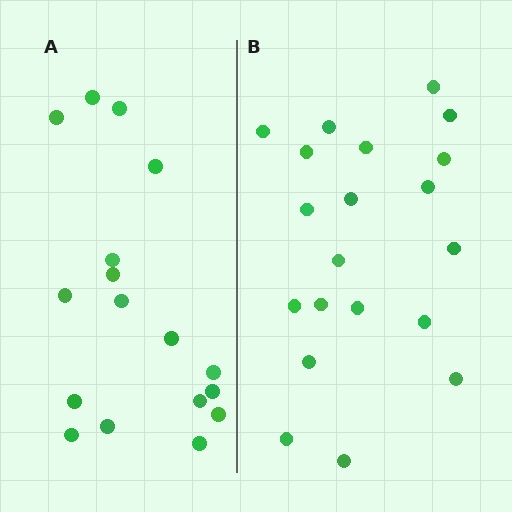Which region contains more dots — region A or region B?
Region B (the right region) has more dots.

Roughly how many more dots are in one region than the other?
Region B has just a few more — roughly 2 or 3 more dots than region A.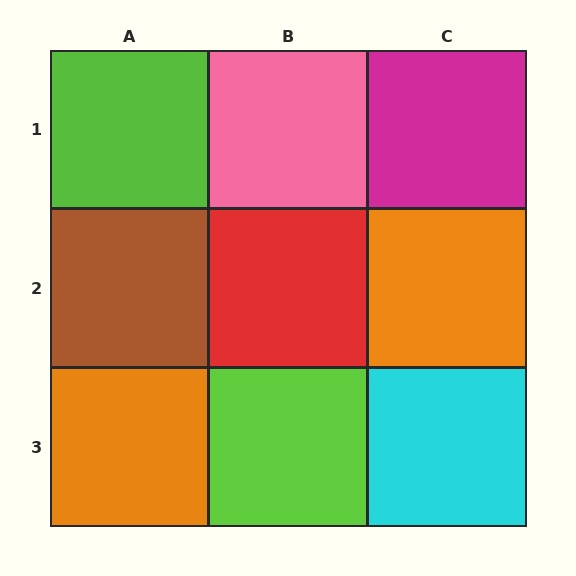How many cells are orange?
2 cells are orange.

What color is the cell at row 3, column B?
Lime.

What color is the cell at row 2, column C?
Orange.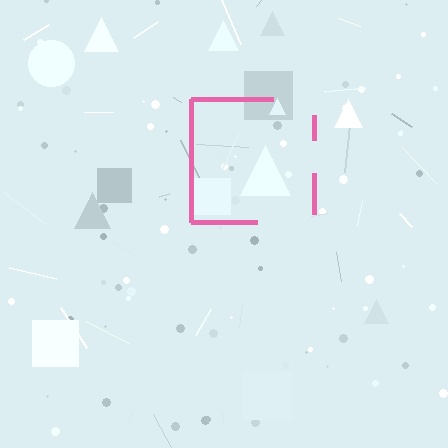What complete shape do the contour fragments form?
The contour fragments form a square.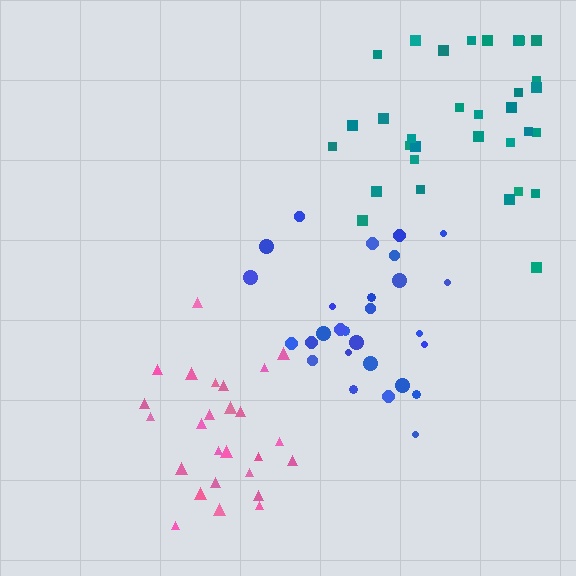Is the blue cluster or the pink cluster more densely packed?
Pink.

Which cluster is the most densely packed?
Pink.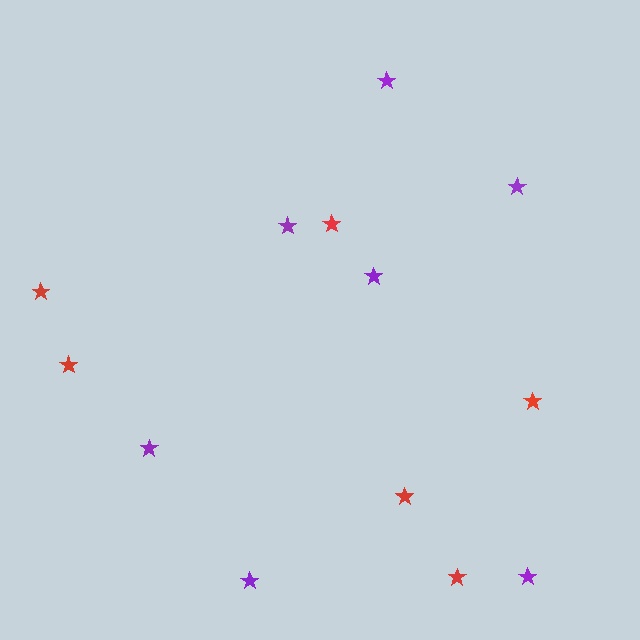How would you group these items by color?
There are 2 groups: one group of purple stars (7) and one group of red stars (6).